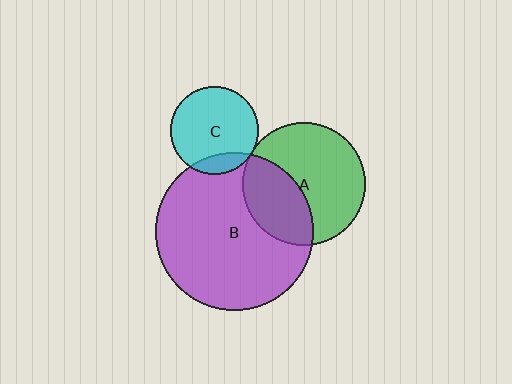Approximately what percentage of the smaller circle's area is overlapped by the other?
Approximately 35%.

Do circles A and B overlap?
Yes.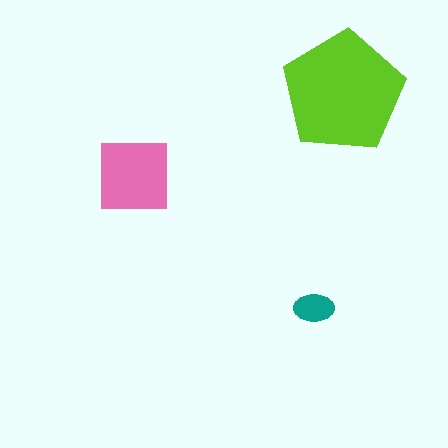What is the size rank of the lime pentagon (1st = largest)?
1st.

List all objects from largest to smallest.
The lime pentagon, the pink square, the teal ellipse.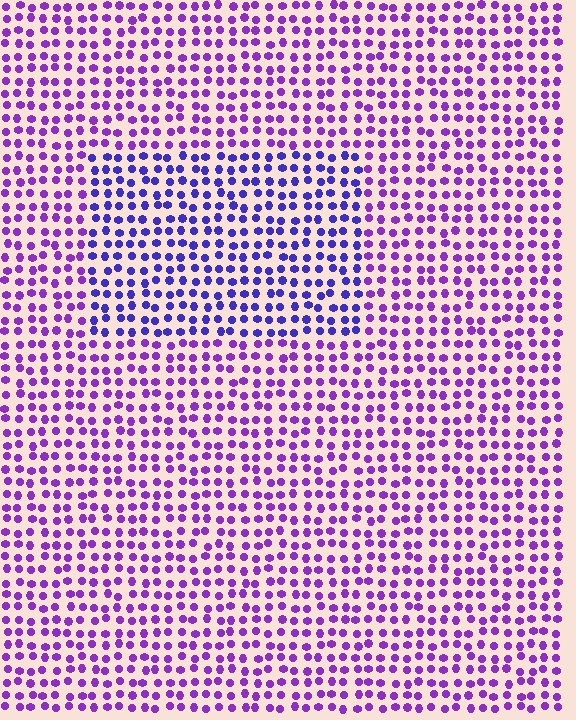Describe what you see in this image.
The image is filled with small purple elements in a uniform arrangement. A rectangle-shaped region is visible where the elements are tinted to a slightly different hue, forming a subtle color boundary.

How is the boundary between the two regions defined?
The boundary is defined purely by a slight shift in hue (about 33 degrees). Spacing, size, and orientation are identical on both sides.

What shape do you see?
I see a rectangle.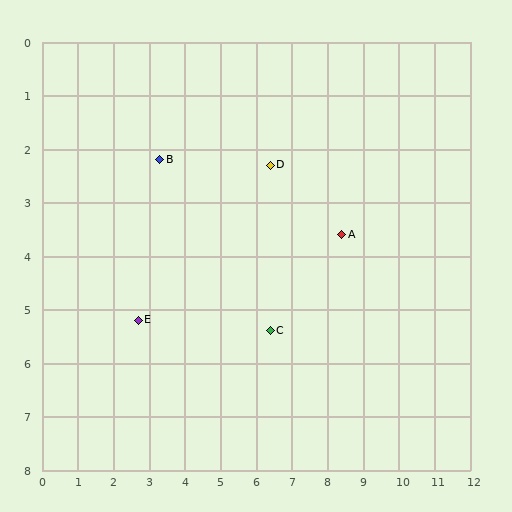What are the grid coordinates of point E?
Point E is at approximately (2.7, 5.2).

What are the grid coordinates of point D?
Point D is at approximately (6.4, 2.3).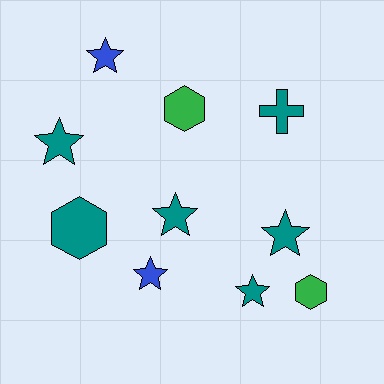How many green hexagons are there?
There are 2 green hexagons.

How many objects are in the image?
There are 10 objects.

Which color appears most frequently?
Teal, with 6 objects.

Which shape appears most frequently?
Star, with 6 objects.